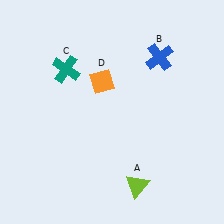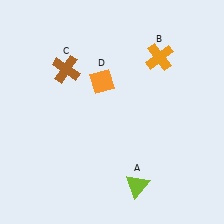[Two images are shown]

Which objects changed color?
B changed from blue to orange. C changed from teal to brown.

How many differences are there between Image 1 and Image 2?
There are 2 differences between the two images.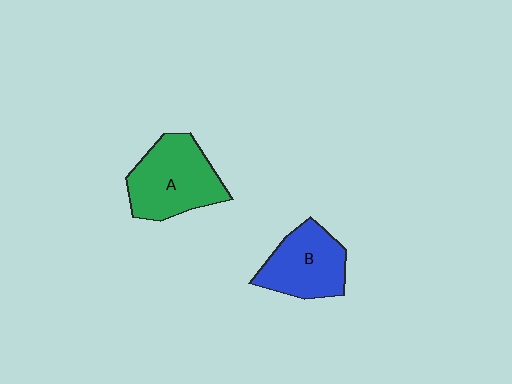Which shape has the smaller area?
Shape B (blue).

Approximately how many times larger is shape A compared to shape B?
Approximately 1.2 times.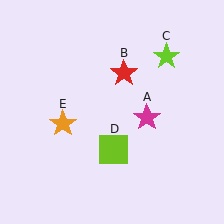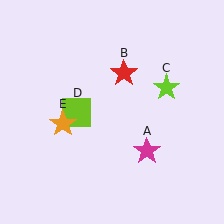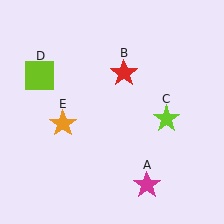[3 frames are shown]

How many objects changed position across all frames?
3 objects changed position: magenta star (object A), lime star (object C), lime square (object D).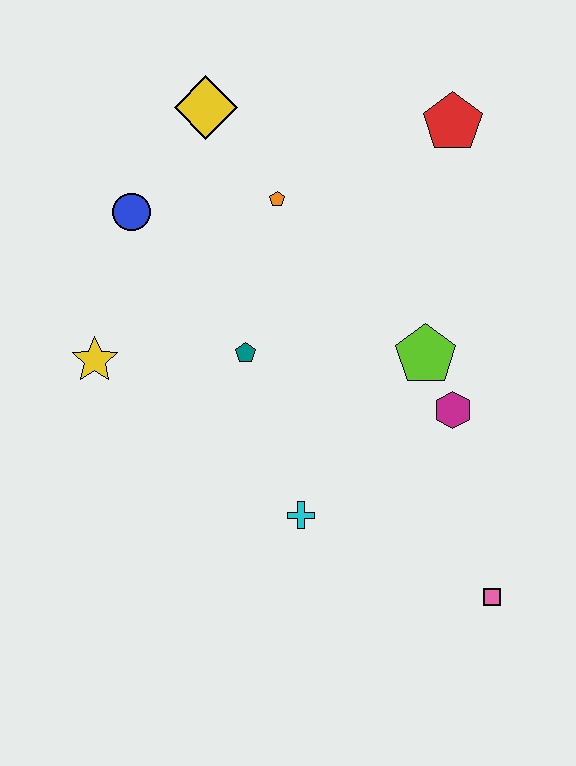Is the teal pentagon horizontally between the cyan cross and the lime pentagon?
No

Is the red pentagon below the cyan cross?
No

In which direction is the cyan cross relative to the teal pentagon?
The cyan cross is below the teal pentagon.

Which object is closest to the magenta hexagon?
The lime pentagon is closest to the magenta hexagon.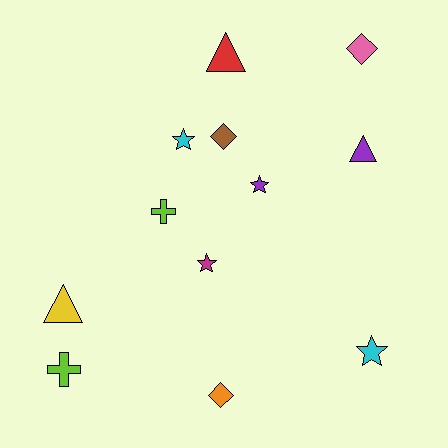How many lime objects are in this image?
There are 2 lime objects.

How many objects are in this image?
There are 12 objects.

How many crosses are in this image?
There are 2 crosses.